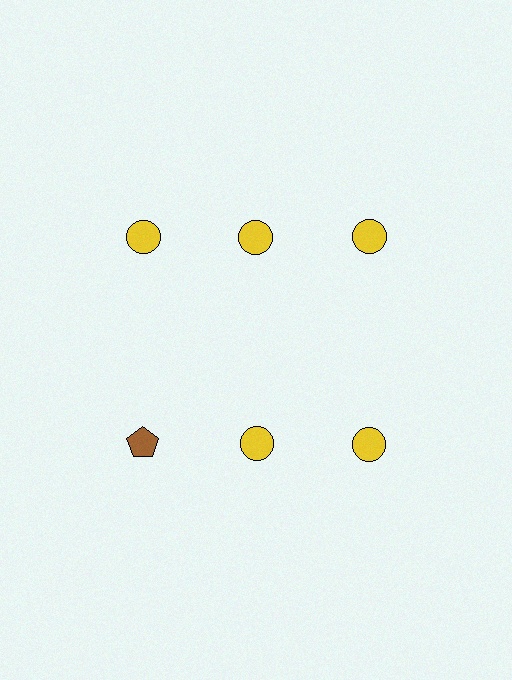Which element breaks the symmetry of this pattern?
The brown pentagon in the second row, leftmost column breaks the symmetry. All other shapes are yellow circles.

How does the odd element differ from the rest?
It differs in both color (brown instead of yellow) and shape (pentagon instead of circle).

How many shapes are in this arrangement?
There are 6 shapes arranged in a grid pattern.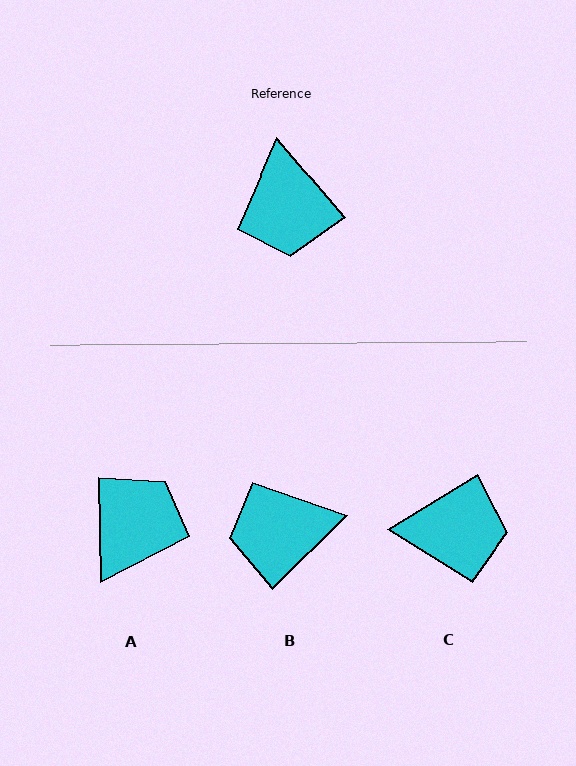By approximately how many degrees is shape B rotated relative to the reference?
Approximately 86 degrees clockwise.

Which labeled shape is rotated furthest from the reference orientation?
A, about 141 degrees away.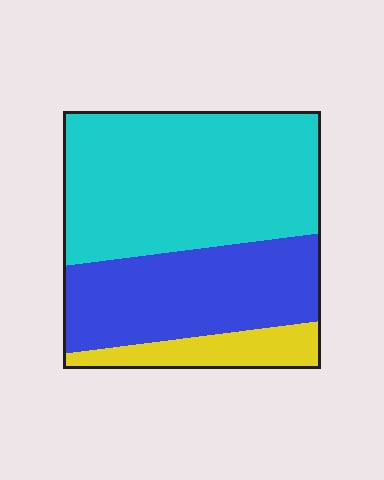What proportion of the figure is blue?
Blue takes up about one third (1/3) of the figure.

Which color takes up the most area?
Cyan, at roughly 55%.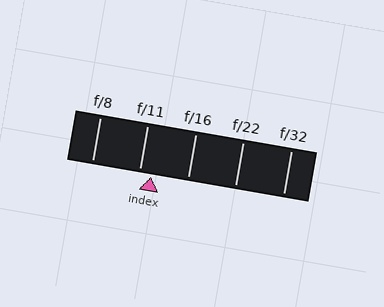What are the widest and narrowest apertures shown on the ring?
The widest aperture shown is f/8 and the narrowest is f/32.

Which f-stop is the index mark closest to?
The index mark is closest to f/11.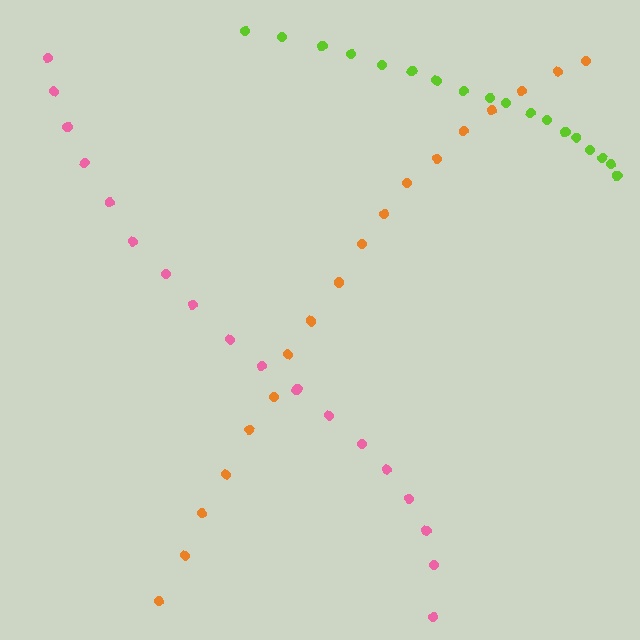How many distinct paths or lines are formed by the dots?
There are 3 distinct paths.